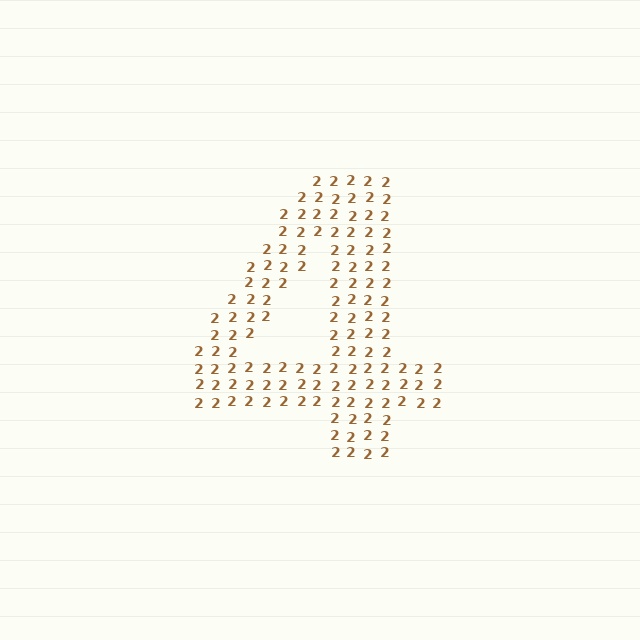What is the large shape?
The large shape is the digit 4.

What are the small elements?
The small elements are digit 2's.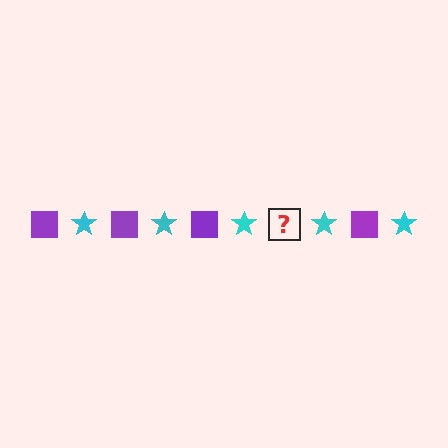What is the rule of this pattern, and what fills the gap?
The rule is that the pattern alternates between purple square and cyan star. The gap should be filled with a purple square.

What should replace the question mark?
The question mark should be replaced with a purple square.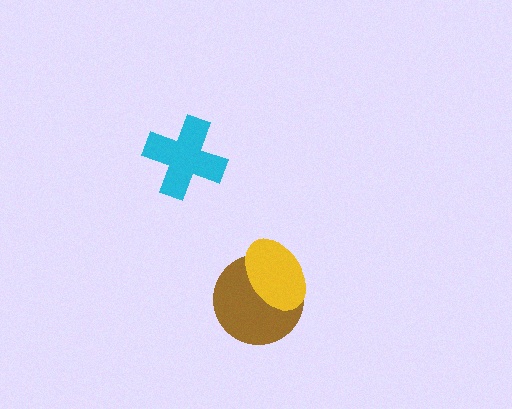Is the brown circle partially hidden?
Yes, it is partially covered by another shape.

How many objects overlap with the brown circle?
1 object overlaps with the brown circle.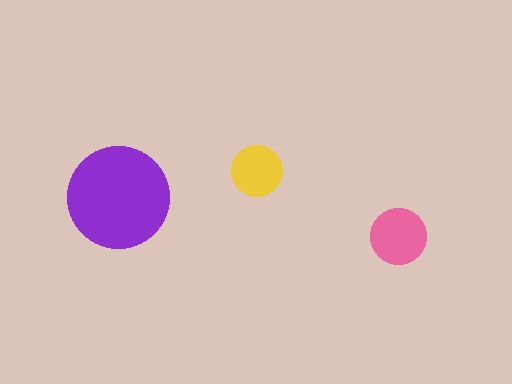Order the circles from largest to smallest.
the purple one, the pink one, the yellow one.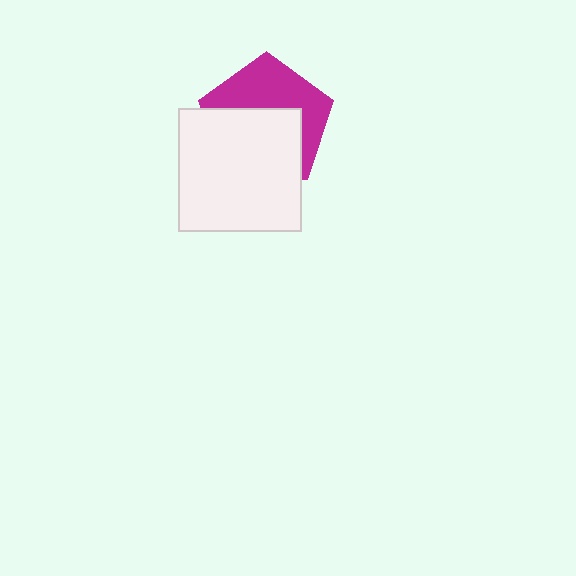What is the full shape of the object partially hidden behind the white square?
The partially hidden object is a magenta pentagon.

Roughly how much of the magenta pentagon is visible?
About half of it is visible (roughly 47%).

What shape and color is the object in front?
The object in front is a white square.